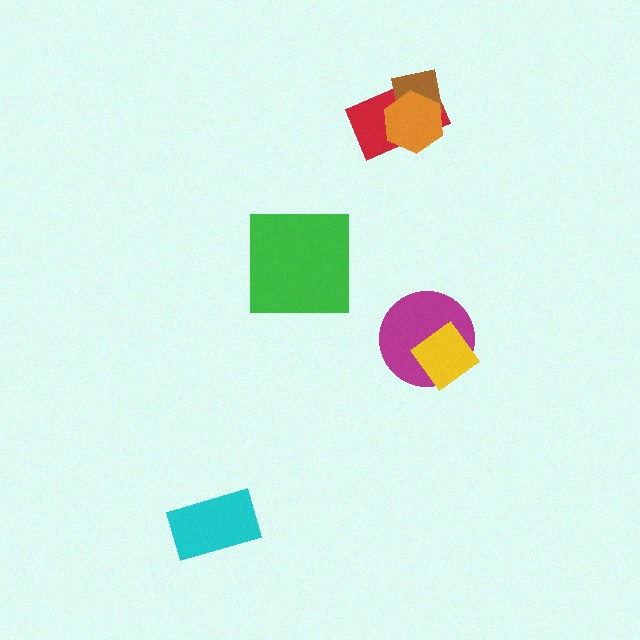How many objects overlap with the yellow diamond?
1 object overlaps with the yellow diamond.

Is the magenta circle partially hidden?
Yes, it is partially covered by another shape.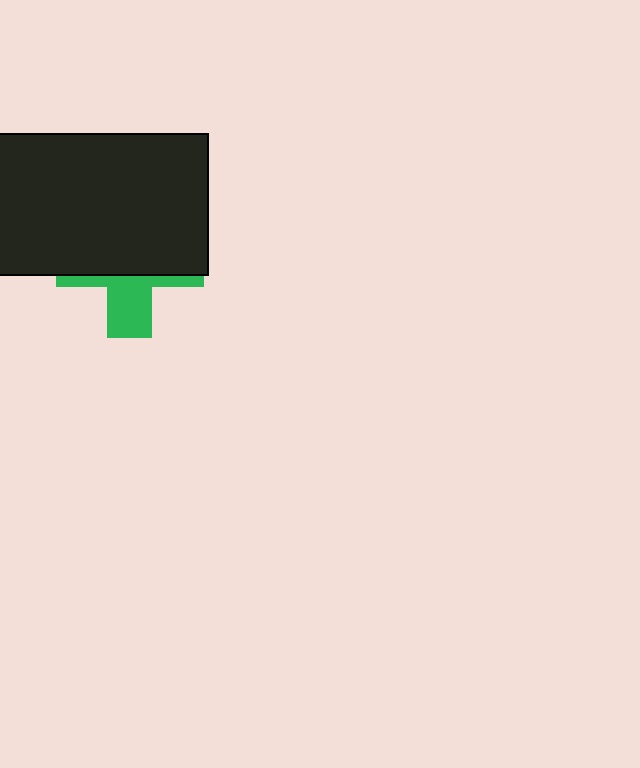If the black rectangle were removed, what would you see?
You would see the complete green cross.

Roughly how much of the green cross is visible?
A small part of it is visible (roughly 35%).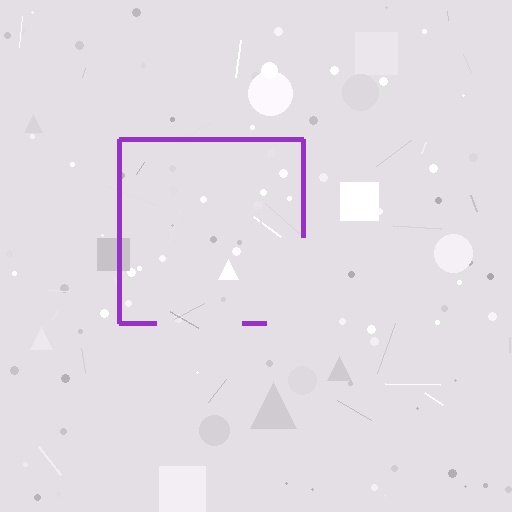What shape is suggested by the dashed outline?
The dashed outline suggests a square.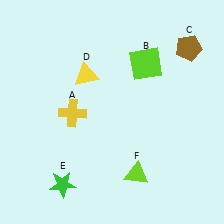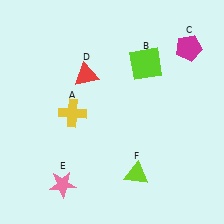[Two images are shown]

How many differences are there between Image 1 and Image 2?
There are 3 differences between the two images.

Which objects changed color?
C changed from brown to magenta. D changed from yellow to red. E changed from green to pink.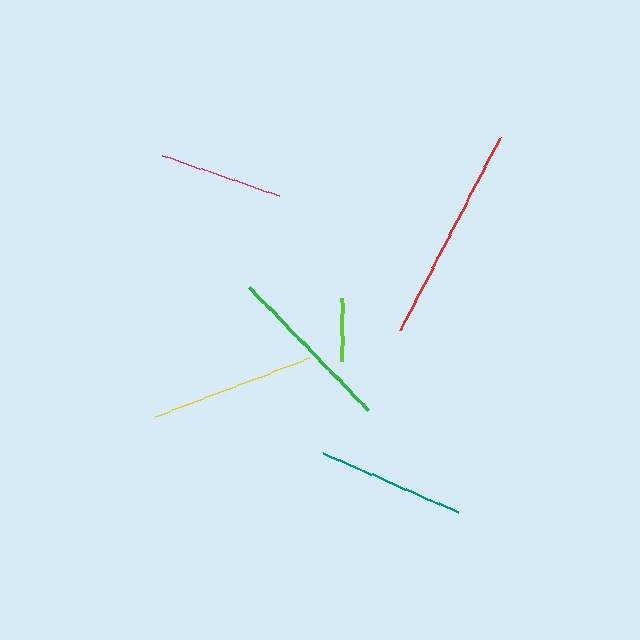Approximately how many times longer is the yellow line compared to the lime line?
The yellow line is approximately 2.6 times the length of the lime line.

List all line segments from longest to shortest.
From longest to shortest: red, green, yellow, teal, magenta, lime.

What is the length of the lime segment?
The lime segment is approximately 63 pixels long.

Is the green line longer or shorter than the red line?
The red line is longer than the green line.